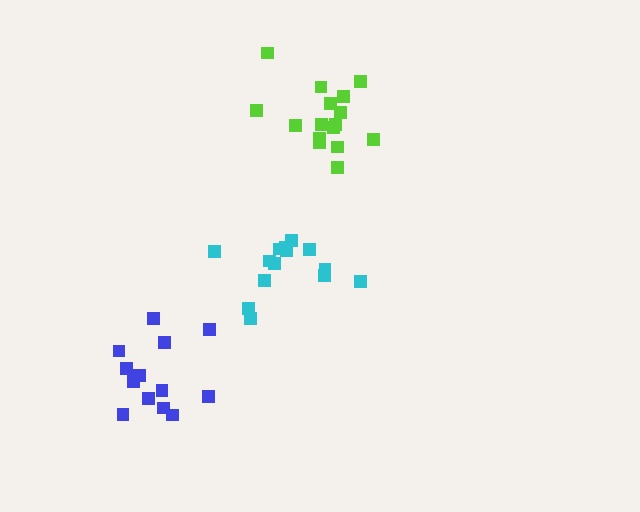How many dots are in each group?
Group 1: 13 dots, Group 2: 16 dots, Group 3: 14 dots (43 total).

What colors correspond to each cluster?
The clusters are colored: blue, lime, cyan.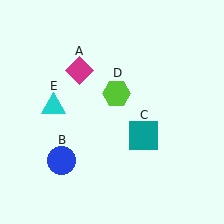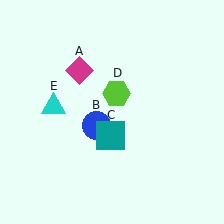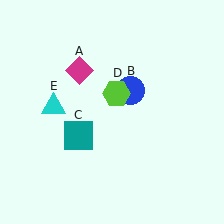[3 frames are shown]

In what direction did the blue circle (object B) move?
The blue circle (object B) moved up and to the right.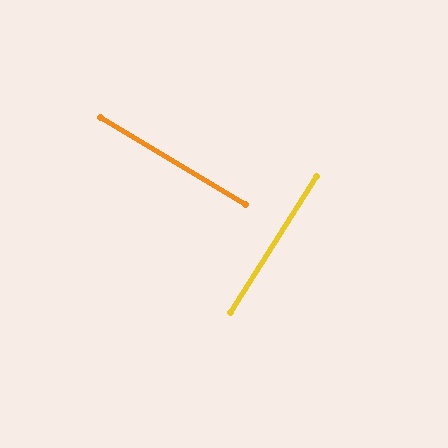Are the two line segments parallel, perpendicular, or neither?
Perpendicular — they meet at approximately 89°.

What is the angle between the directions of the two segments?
Approximately 89 degrees.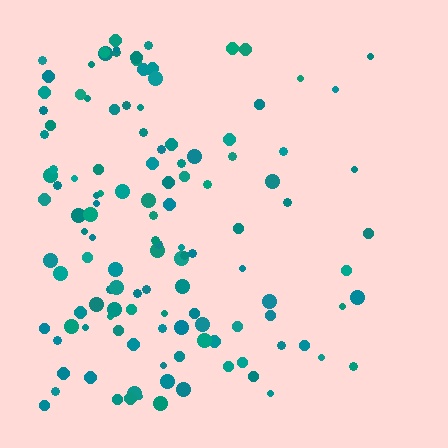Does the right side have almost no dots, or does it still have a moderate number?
Still a moderate number, just noticeably fewer than the left.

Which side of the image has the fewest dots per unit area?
The right.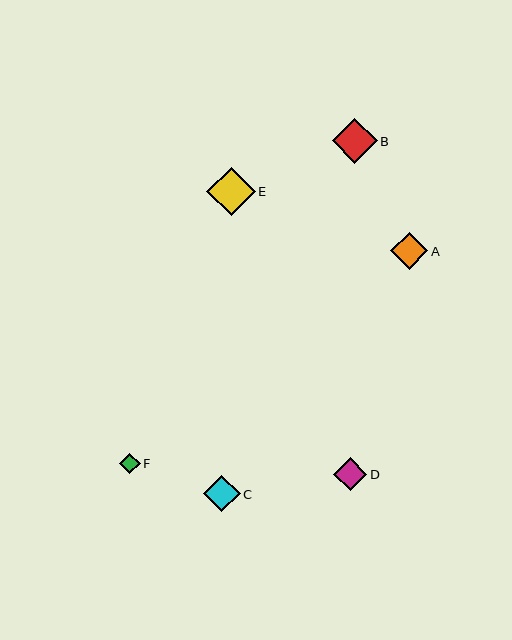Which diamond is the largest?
Diamond E is the largest with a size of approximately 48 pixels.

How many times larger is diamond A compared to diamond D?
Diamond A is approximately 1.1 times the size of diamond D.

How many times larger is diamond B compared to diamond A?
Diamond B is approximately 1.2 times the size of diamond A.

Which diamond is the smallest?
Diamond F is the smallest with a size of approximately 20 pixels.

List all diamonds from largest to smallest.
From largest to smallest: E, B, A, C, D, F.